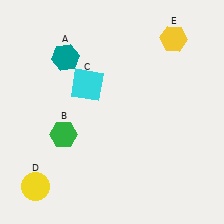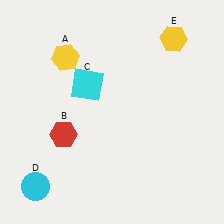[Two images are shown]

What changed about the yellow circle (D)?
In Image 1, D is yellow. In Image 2, it changed to cyan.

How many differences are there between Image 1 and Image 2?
There are 3 differences between the two images.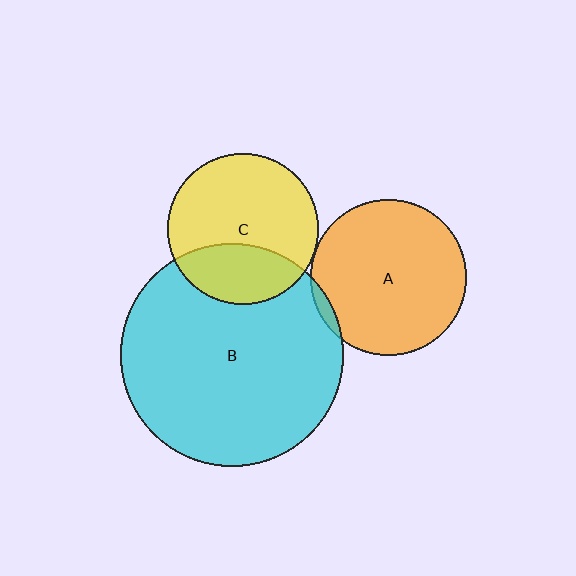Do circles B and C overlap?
Yes.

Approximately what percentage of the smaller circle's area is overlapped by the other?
Approximately 30%.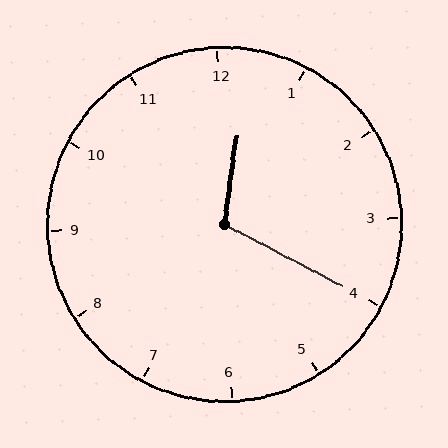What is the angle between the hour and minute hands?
Approximately 110 degrees.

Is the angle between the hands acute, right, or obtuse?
It is obtuse.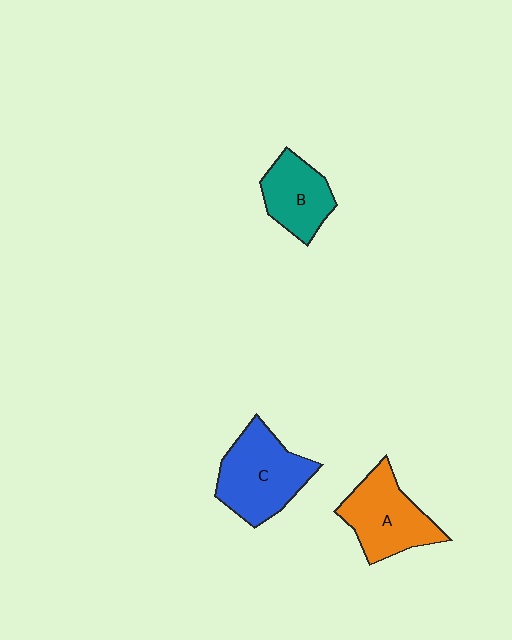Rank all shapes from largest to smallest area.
From largest to smallest: C (blue), A (orange), B (teal).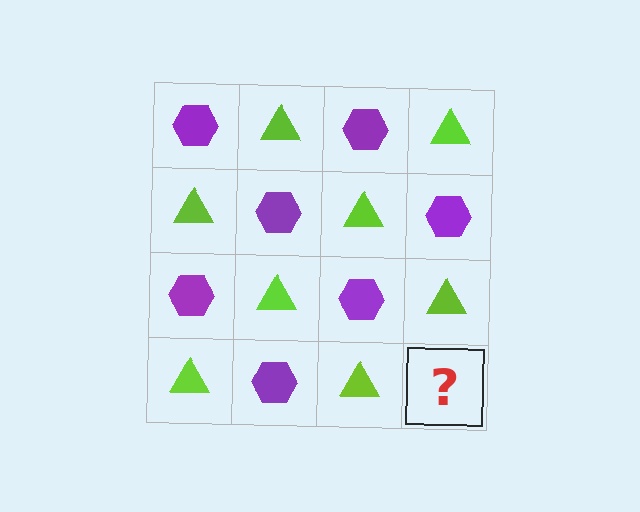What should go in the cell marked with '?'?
The missing cell should contain a purple hexagon.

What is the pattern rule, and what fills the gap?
The rule is that it alternates purple hexagon and lime triangle in a checkerboard pattern. The gap should be filled with a purple hexagon.